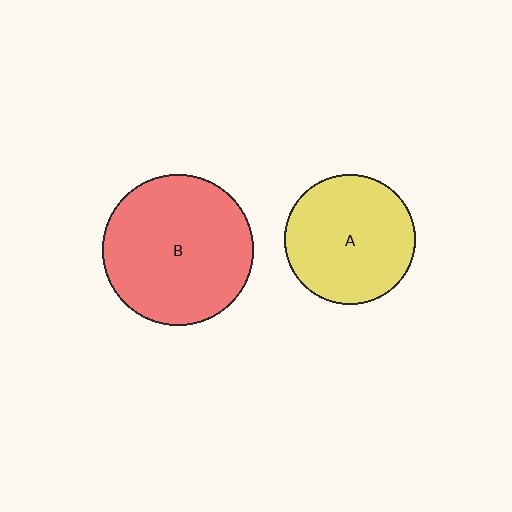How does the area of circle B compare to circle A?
Approximately 1.3 times.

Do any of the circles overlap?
No, none of the circles overlap.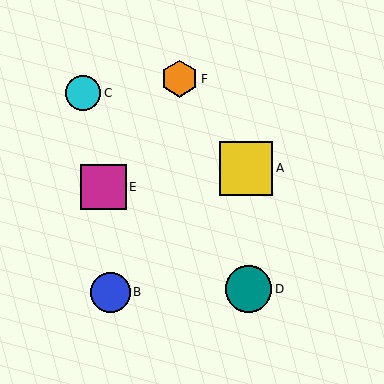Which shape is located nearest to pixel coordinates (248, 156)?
The yellow square (labeled A) at (246, 168) is nearest to that location.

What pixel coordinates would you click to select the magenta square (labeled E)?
Click at (103, 187) to select the magenta square E.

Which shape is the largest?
The yellow square (labeled A) is the largest.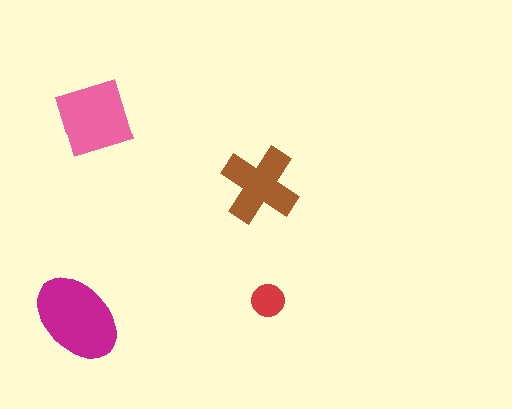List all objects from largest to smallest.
The magenta ellipse, the pink diamond, the brown cross, the red circle.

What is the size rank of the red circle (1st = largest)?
4th.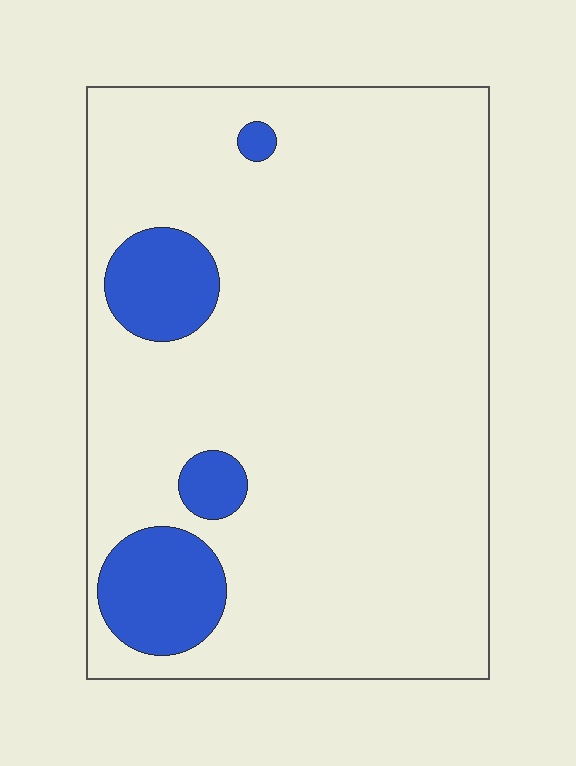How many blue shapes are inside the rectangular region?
4.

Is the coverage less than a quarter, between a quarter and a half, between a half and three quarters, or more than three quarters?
Less than a quarter.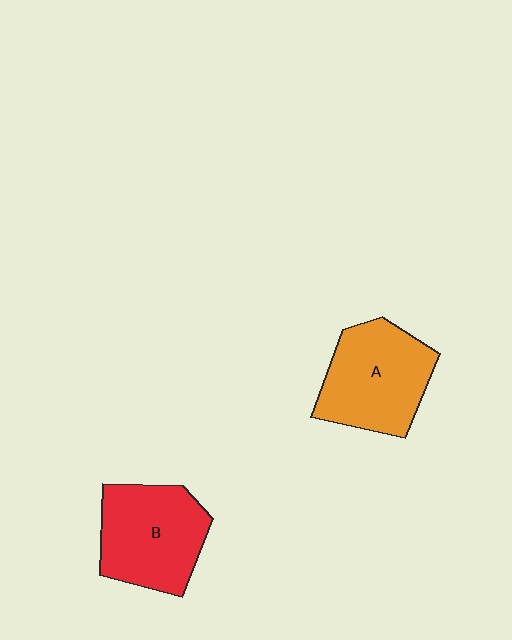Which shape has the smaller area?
Shape B (red).